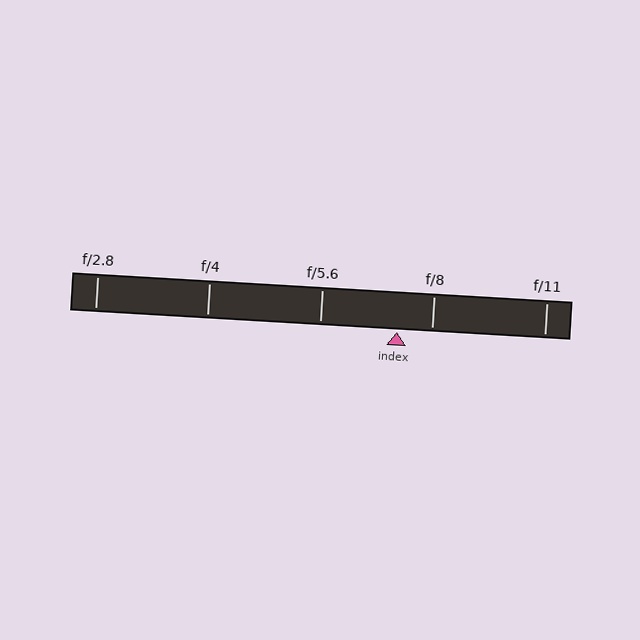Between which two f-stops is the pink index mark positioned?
The index mark is between f/5.6 and f/8.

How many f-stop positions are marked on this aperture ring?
There are 5 f-stop positions marked.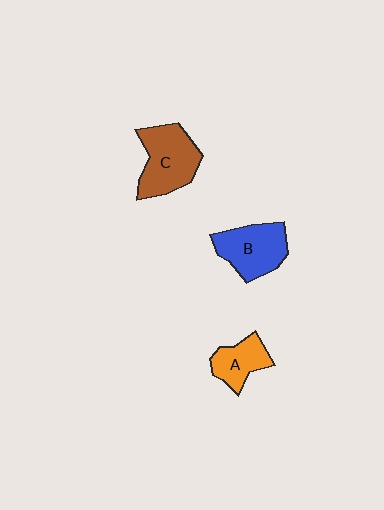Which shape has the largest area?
Shape C (brown).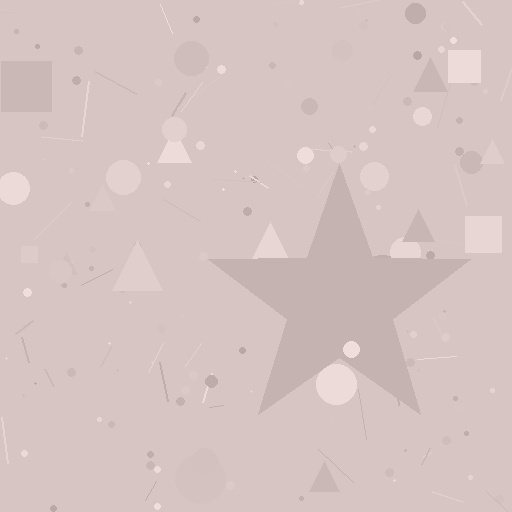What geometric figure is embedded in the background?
A star is embedded in the background.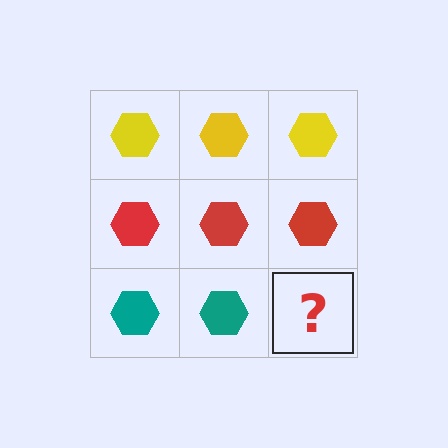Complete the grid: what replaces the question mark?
The question mark should be replaced with a teal hexagon.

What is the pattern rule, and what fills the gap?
The rule is that each row has a consistent color. The gap should be filled with a teal hexagon.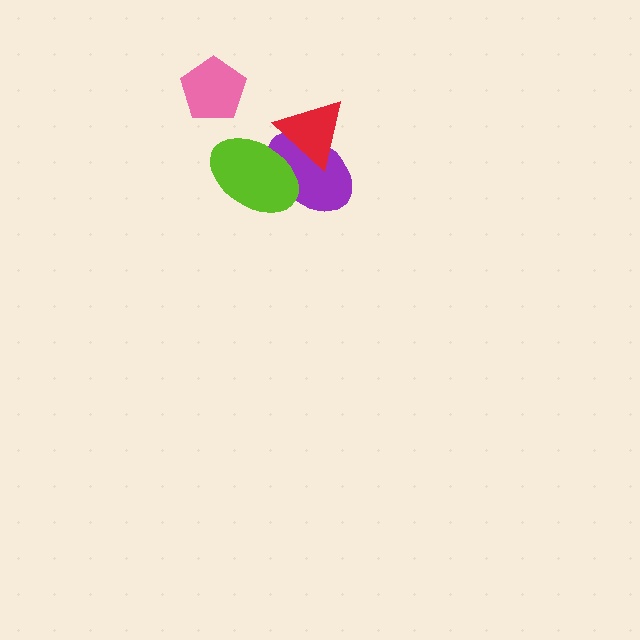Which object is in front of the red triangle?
The lime ellipse is in front of the red triangle.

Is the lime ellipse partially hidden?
No, no other shape covers it.